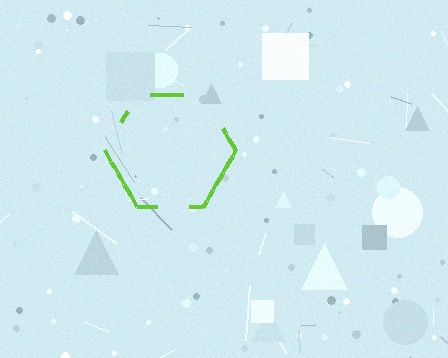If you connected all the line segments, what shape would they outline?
They would outline a hexagon.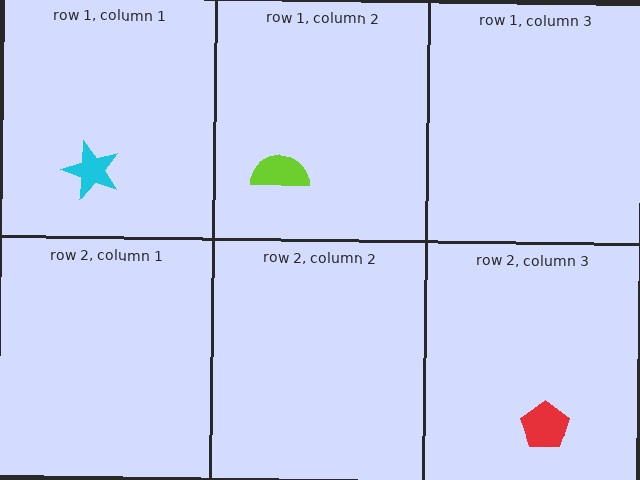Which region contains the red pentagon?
The row 2, column 3 region.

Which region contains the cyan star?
The row 1, column 1 region.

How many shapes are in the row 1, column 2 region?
1.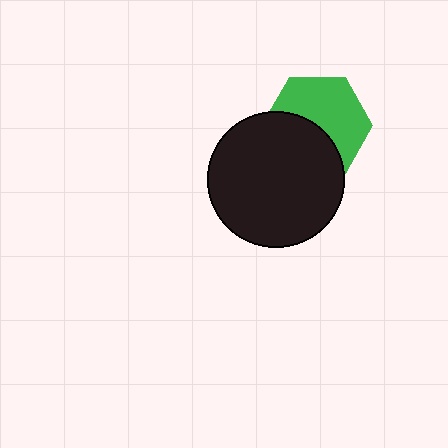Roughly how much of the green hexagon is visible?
About half of it is visible (roughly 57%).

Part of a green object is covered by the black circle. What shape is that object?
It is a hexagon.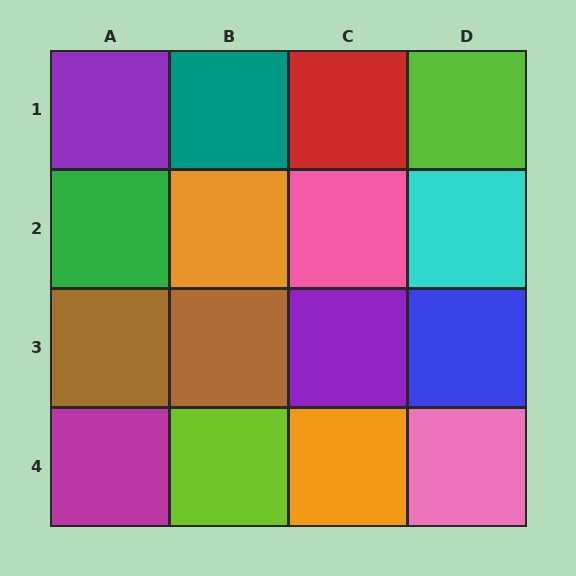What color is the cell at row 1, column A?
Purple.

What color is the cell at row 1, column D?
Lime.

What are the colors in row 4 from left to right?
Magenta, lime, orange, pink.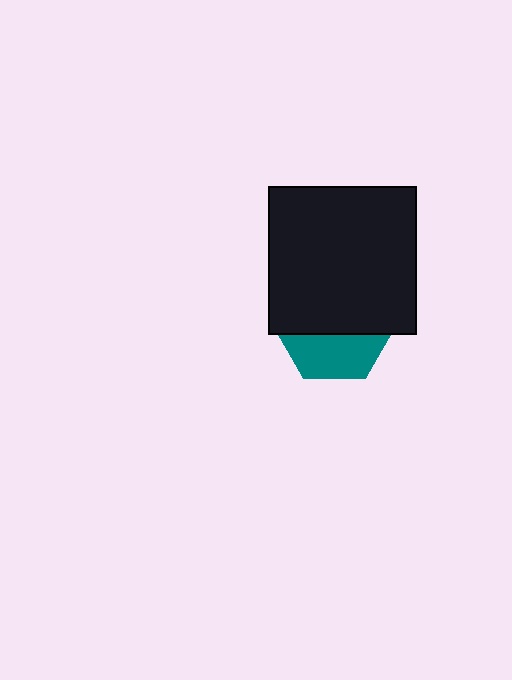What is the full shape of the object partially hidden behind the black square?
The partially hidden object is a teal hexagon.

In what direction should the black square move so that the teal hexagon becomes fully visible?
The black square should move up. That is the shortest direction to clear the overlap and leave the teal hexagon fully visible.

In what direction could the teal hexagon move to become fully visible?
The teal hexagon could move down. That would shift it out from behind the black square entirely.